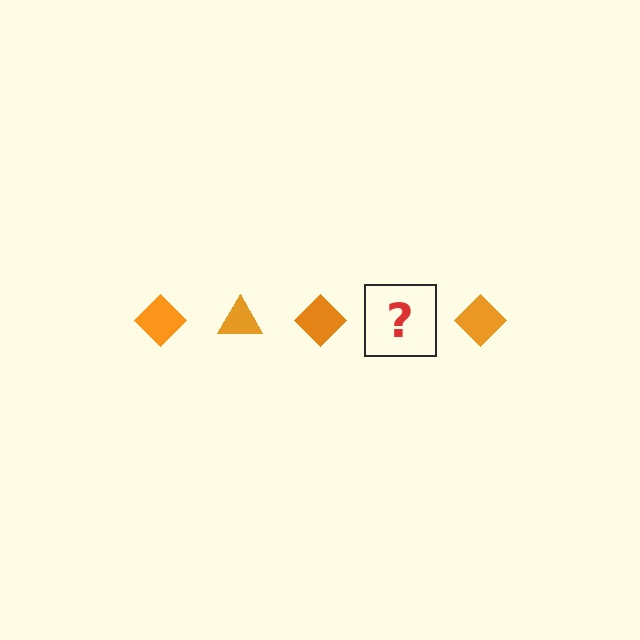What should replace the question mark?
The question mark should be replaced with an orange triangle.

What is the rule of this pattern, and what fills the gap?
The rule is that the pattern cycles through diamond, triangle shapes in orange. The gap should be filled with an orange triangle.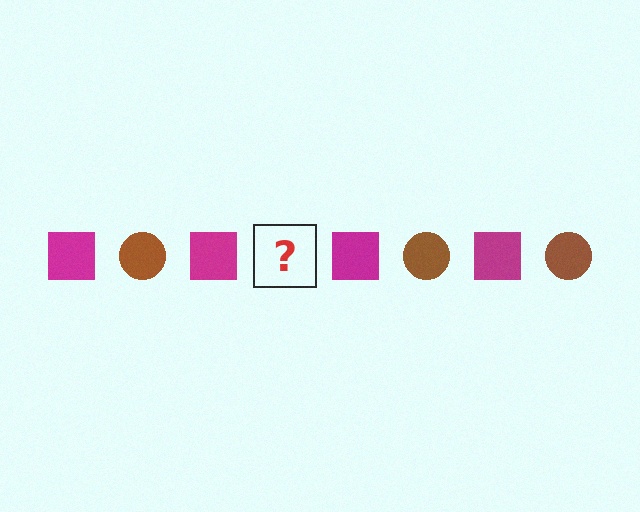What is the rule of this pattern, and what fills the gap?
The rule is that the pattern alternates between magenta square and brown circle. The gap should be filled with a brown circle.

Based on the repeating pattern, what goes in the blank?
The blank should be a brown circle.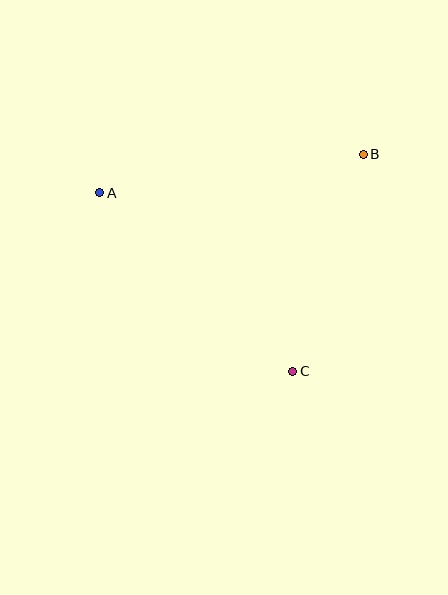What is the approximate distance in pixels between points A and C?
The distance between A and C is approximately 263 pixels.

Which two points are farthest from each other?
Points A and B are farthest from each other.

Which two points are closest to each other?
Points B and C are closest to each other.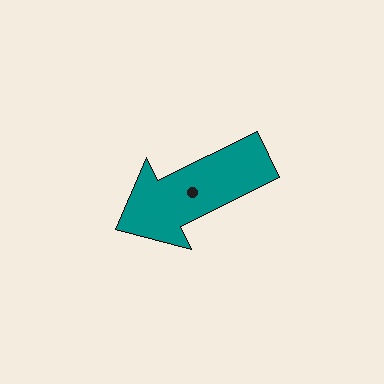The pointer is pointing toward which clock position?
Roughly 8 o'clock.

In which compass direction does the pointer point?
Southwest.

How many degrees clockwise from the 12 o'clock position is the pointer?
Approximately 244 degrees.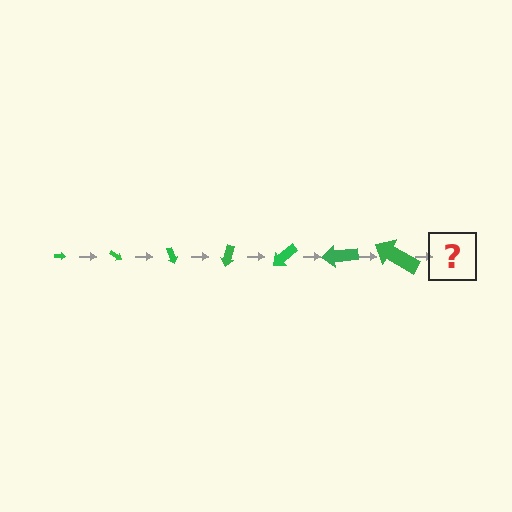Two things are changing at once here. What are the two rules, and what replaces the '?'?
The two rules are that the arrow grows larger each step and it rotates 35 degrees each step. The '?' should be an arrow, larger than the previous one and rotated 245 degrees from the start.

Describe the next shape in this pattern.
It should be an arrow, larger than the previous one and rotated 245 degrees from the start.